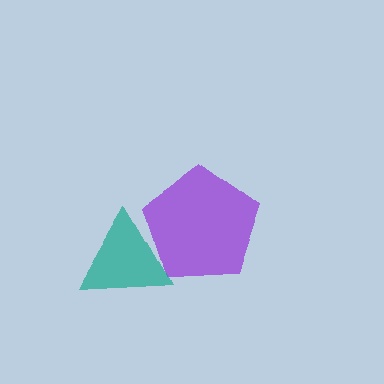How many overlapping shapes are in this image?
There are 2 overlapping shapes in the image.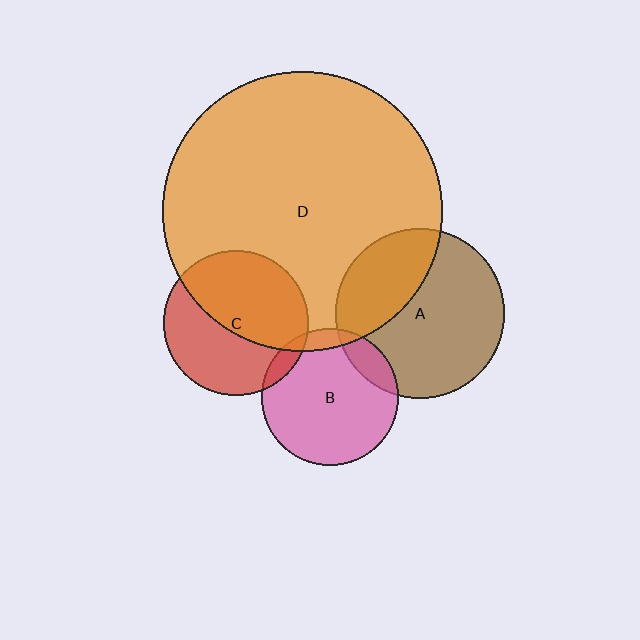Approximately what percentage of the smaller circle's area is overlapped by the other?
Approximately 5%.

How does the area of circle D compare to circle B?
Approximately 4.1 times.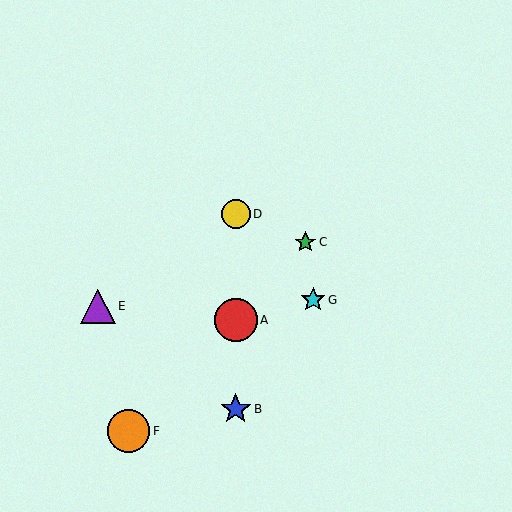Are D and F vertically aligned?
No, D is at x≈236 and F is at x≈129.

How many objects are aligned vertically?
3 objects (A, B, D) are aligned vertically.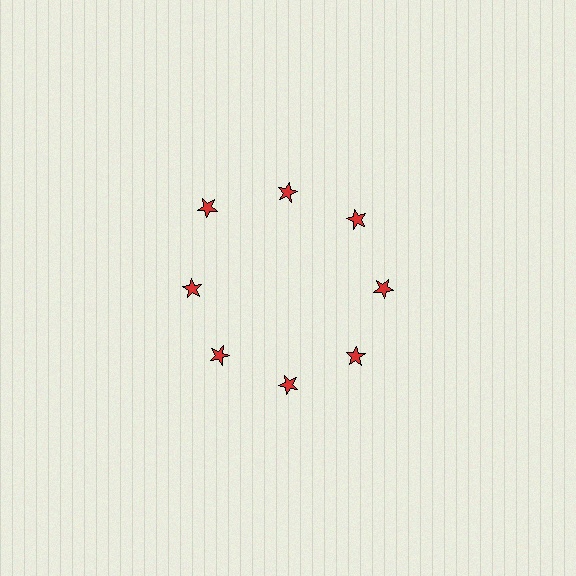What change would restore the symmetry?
The symmetry would be restored by moving it inward, back onto the ring so that all 8 stars sit at equal angles and equal distance from the center.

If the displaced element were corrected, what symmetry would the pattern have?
It would have 8-fold rotational symmetry — the pattern would map onto itself every 45 degrees.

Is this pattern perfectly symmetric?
No. The 8 red stars are arranged in a ring, but one element near the 10 o'clock position is pushed outward from the center, breaking the 8-fold rotational symmetry.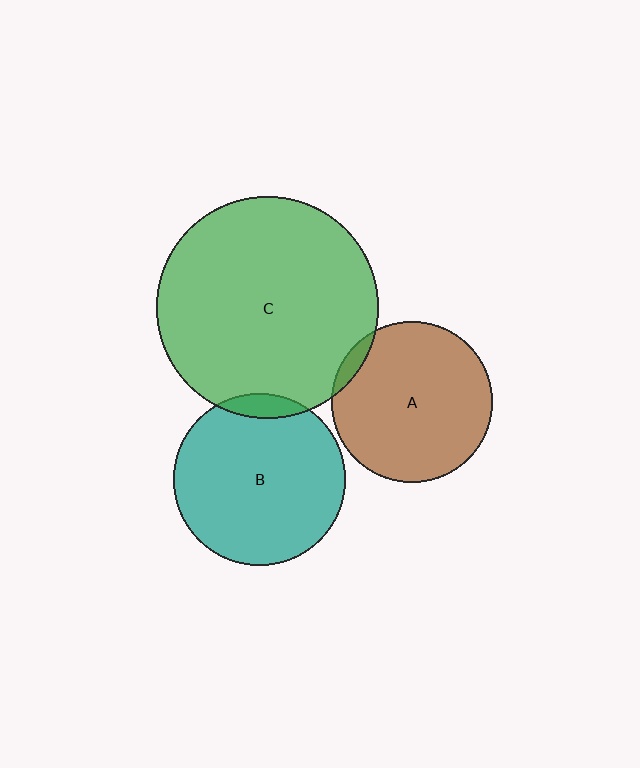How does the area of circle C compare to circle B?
Approximately 1.7 times.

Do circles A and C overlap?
Yes.